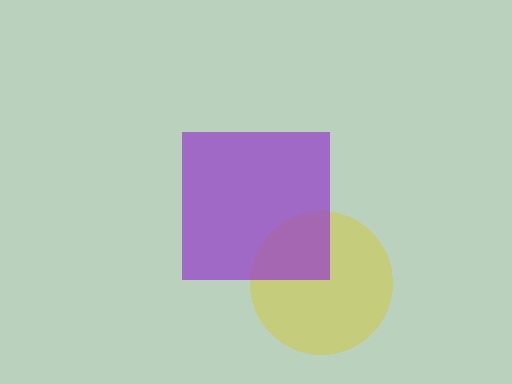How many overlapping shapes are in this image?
There are 2 overlapping shapes in the image.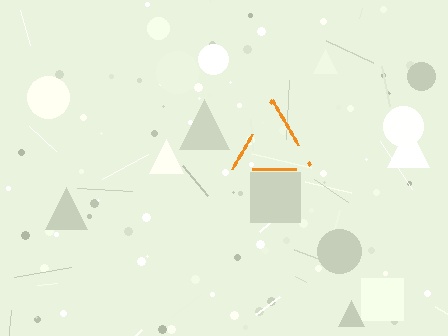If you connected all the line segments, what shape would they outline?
They would outline a triangle.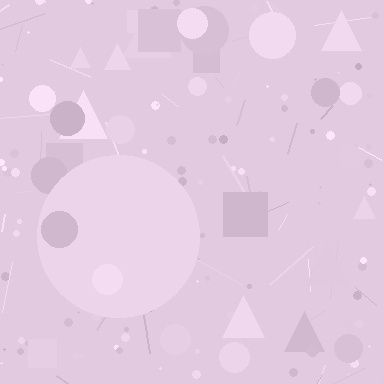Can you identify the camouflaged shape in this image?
The camouflaged shape is a circle.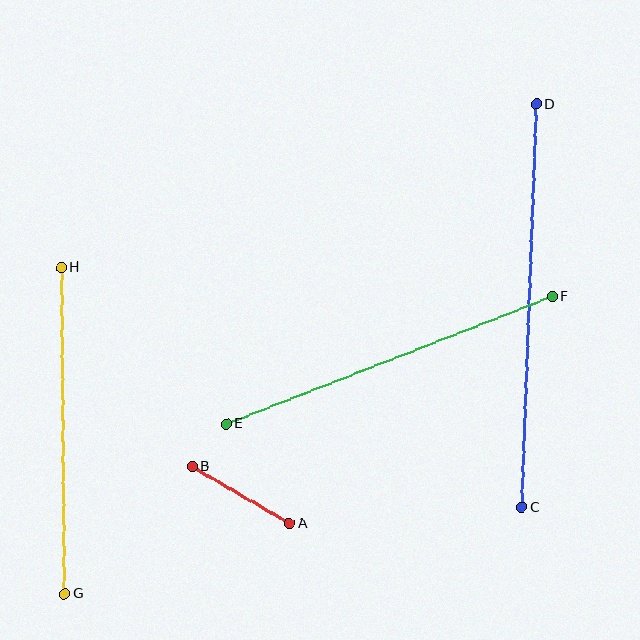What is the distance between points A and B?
The distance is approximately 113 pixels.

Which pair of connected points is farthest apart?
Points C and D are farthest apart.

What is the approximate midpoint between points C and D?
The midpoint is at approximately (529, 306) pixels.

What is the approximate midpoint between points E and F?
The midpoint is at approximately (389, 360) pixels.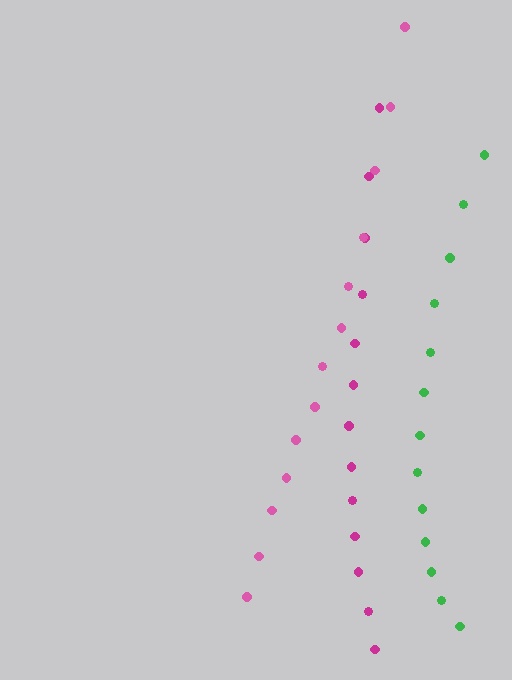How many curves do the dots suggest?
There are 3 distinct paths.